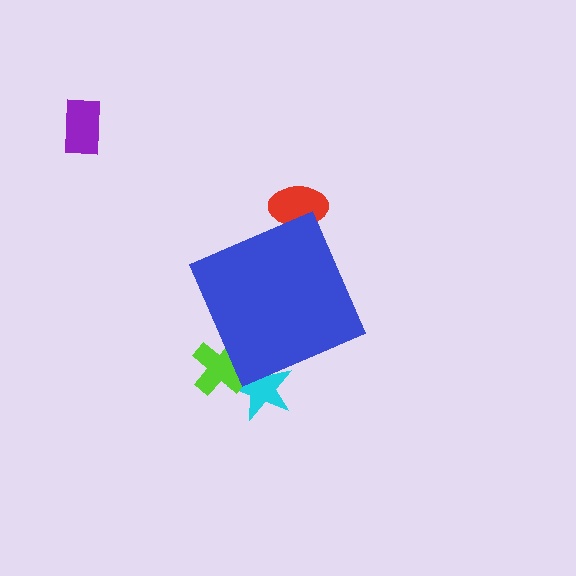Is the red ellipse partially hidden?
Yes, the red ellipse is partially hidden behind the blue diamond.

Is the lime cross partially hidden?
Yes, the lime cross is partially hidden behind the blue diamond.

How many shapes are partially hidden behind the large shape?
3 shapes are partially hidden.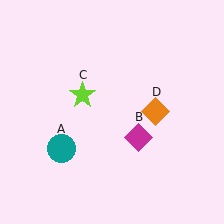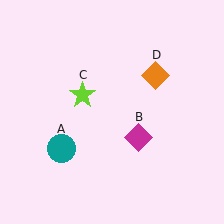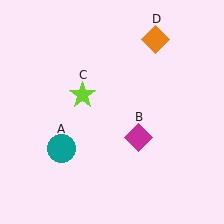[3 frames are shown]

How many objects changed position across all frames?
1 object changed position: orange diamond (object D).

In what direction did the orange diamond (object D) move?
The orange diamond (object D) moved up.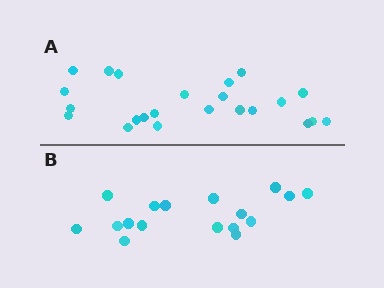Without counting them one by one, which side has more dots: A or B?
Region A (the top region) has more dots.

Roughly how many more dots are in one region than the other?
Region A has about 6 more dots than region B.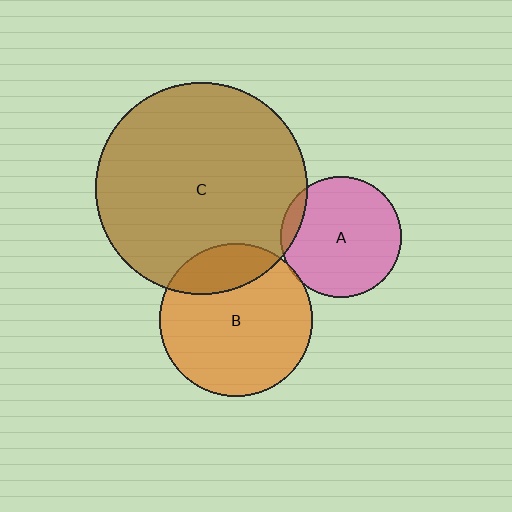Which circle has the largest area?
Circle C (brown).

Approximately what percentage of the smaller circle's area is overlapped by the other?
Approximately 20%.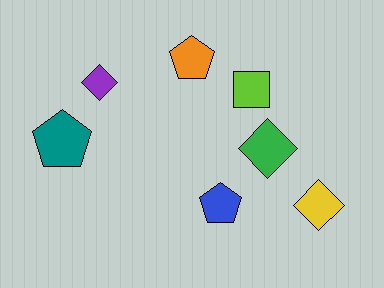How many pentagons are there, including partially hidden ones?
There are 3 pentagons.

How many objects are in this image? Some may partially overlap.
There are 7 objects.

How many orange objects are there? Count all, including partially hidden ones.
There is 1 orange object.